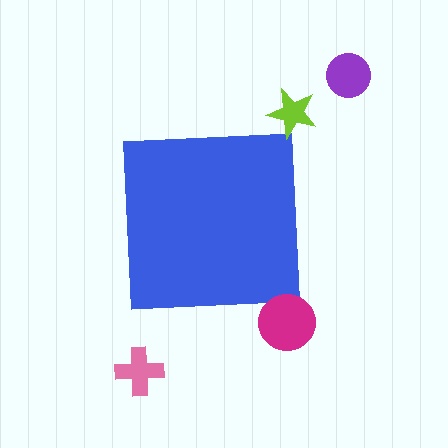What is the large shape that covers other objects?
A blue square.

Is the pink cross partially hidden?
No, the pink cross is fully visible.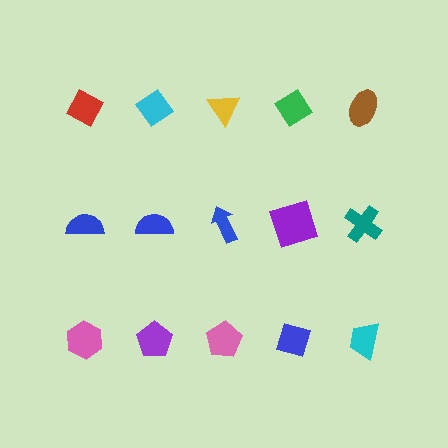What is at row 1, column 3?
A yellow triangle.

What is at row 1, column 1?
A red diamond.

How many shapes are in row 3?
5 shapes.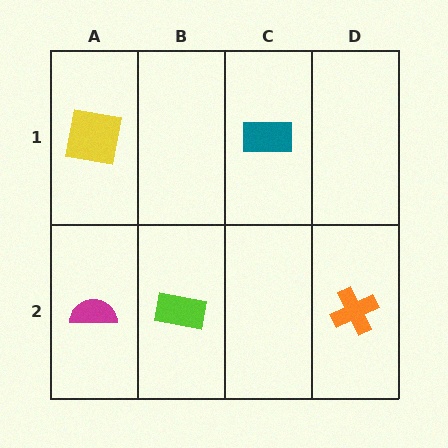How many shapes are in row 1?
2 shapes.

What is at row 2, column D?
An orange cross.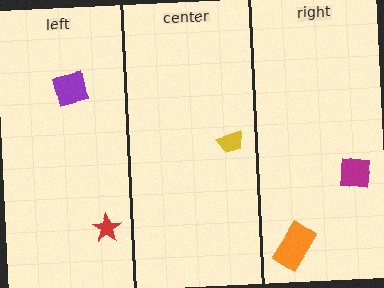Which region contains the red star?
The left region.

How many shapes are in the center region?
1.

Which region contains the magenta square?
The right region.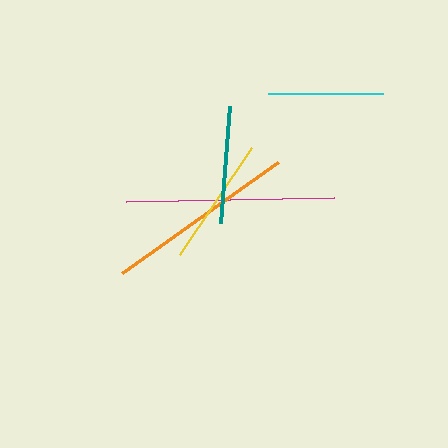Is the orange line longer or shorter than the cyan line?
The orange line is longer than the cyan line.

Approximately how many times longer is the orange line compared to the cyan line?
The orange line is approximately 1.7 times the length of the cyan line.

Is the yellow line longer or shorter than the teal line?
The yellow line is longer than the teal line.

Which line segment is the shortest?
The cyan line is the shortest at approximately 115 pixels.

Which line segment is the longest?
The magenta line is the longest at approximately 208 pixels.